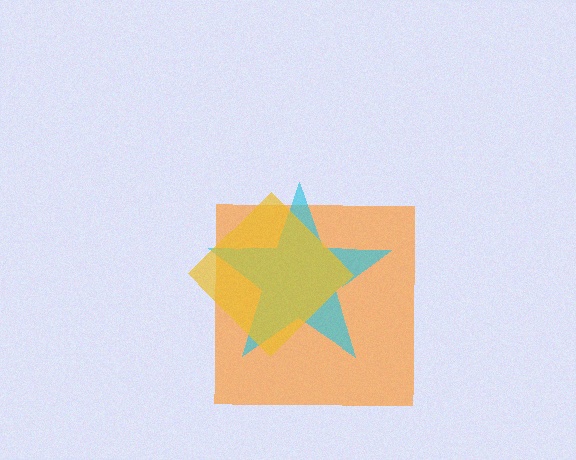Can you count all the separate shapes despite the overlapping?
Yes, there are 3 separate shapes.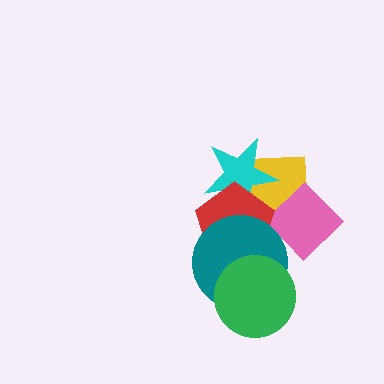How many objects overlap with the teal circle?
3 objects overlap with the teal circle.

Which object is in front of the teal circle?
The green circle is in front of the teal circle.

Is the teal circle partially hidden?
Yes, it is partially covered by another shape.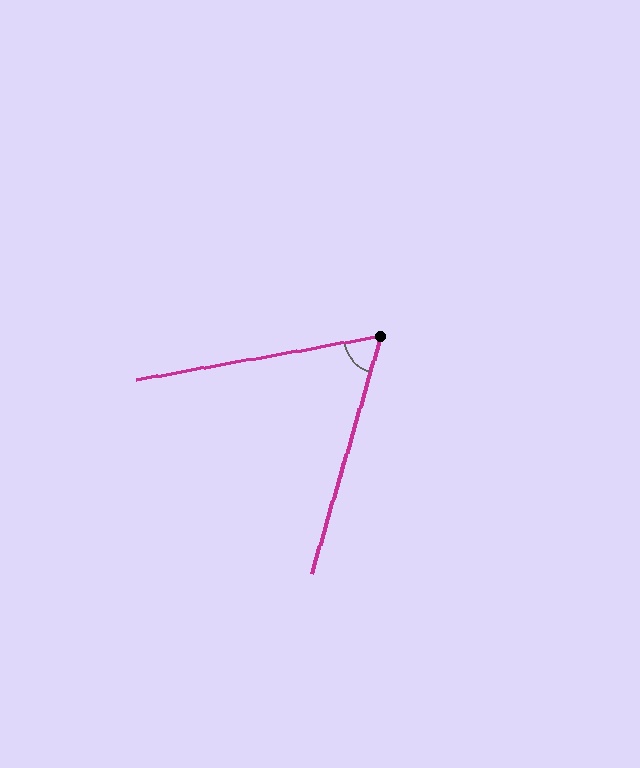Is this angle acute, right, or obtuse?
It is acute.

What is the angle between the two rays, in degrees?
Approximately 63 degrees.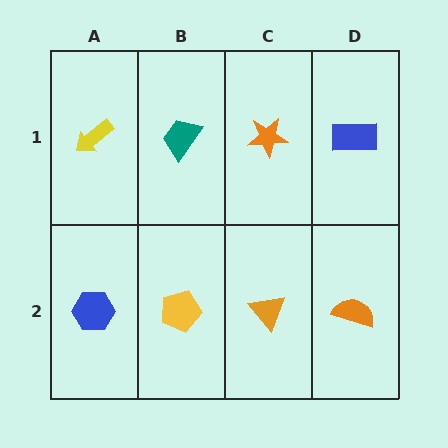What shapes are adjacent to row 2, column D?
A blue rectangle (row 1, column D), an orange triangle (row 2, column C).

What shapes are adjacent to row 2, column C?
An orange star (row 1, column C), a yellow pentagon (row 2, column B), an orange semicircle (row 2, column D).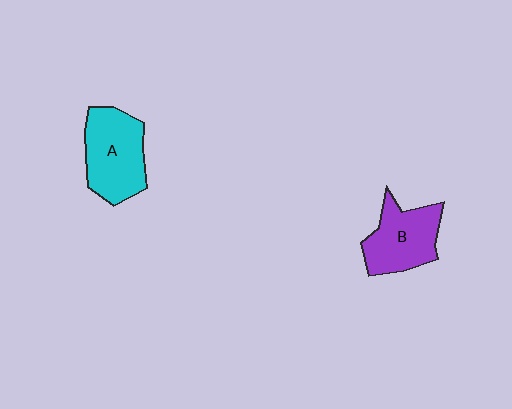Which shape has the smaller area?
Shape B (purple).